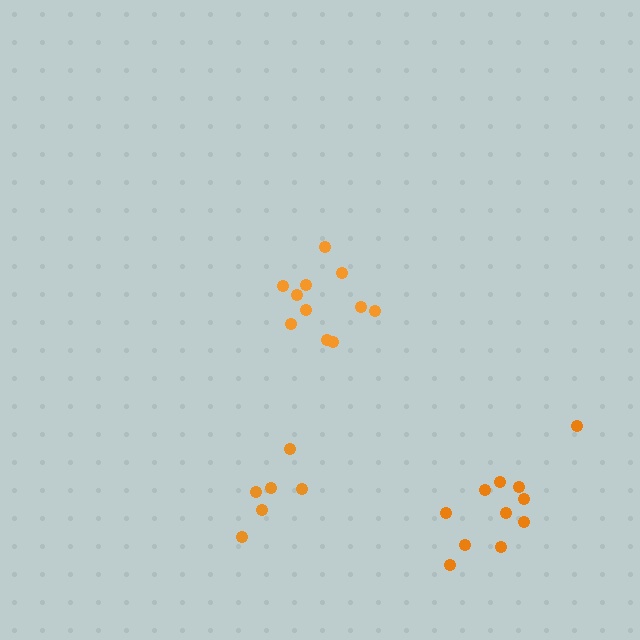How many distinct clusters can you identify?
There are 3 distinct clusters.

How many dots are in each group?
Group 1: 11 dots, Group 2: 6 dots, Group 3: 11 dots (28 total).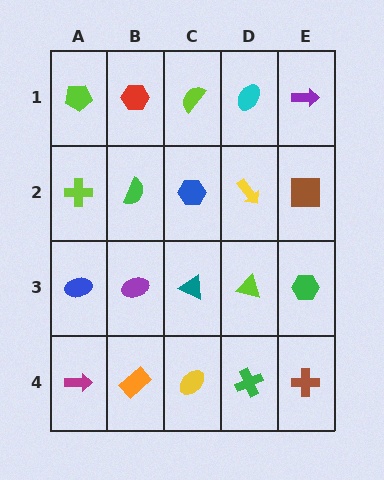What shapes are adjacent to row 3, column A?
A lime cross (row 2, column A), a magenta arrow (row 4, column A), a purple ellipse (row 3, column B).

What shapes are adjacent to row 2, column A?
A lime pentagon (row 1, column A), a blue ellipse (row 3, column A), a green semicircle (row 2, column B).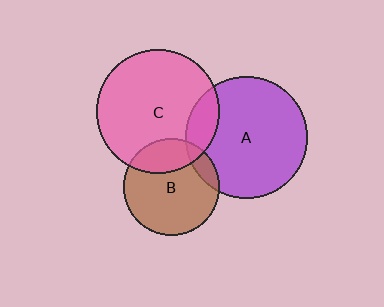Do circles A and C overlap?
Yes.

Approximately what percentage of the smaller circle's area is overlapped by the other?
Approximately 15%.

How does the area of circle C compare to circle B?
Approximately 1.6 times.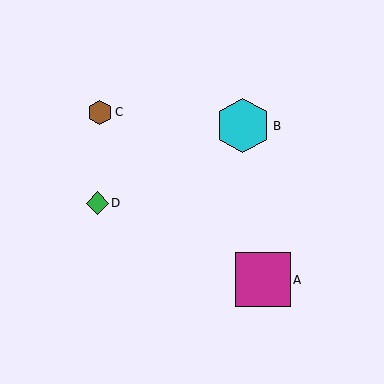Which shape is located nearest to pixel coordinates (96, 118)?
The brown hexagon (labeled C) at (100, 112) is nearest to that location.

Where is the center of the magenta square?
The center of the magenta square is at (263, 280).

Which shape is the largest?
The magenta square (labeled A) is the largest.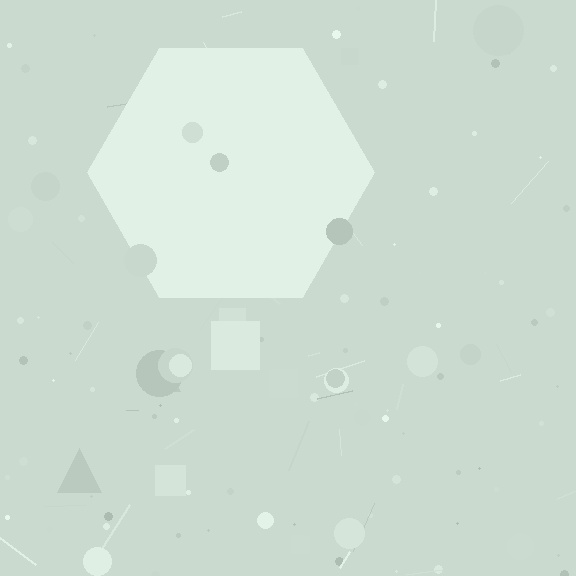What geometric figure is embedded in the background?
A hexagon is embedded in the background.